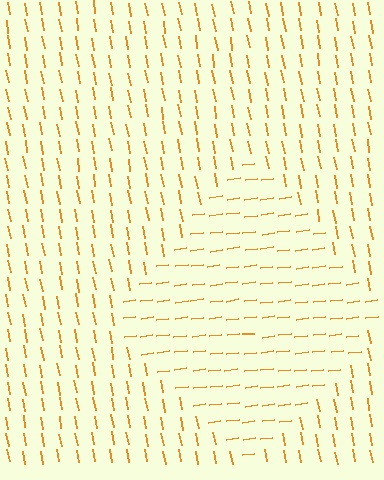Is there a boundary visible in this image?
Yes, there is a texture boundary formed by a change in line orientation.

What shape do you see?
I see a diamond.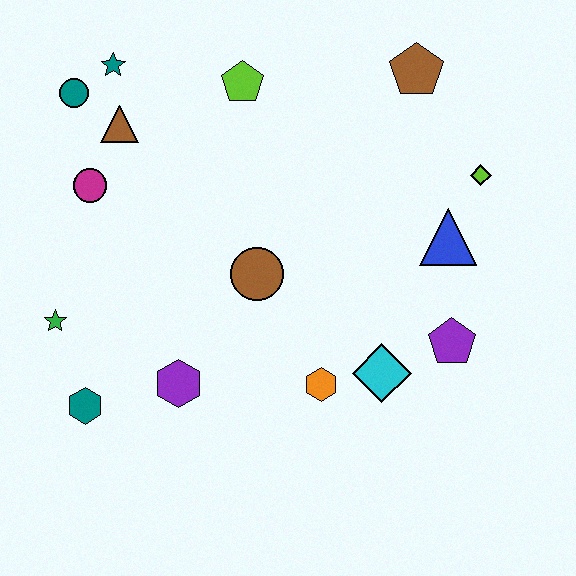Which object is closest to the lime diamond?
The blue triangle is closest to the lime diamond.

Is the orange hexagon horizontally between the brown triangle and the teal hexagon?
No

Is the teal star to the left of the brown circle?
Yes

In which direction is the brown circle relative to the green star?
The brown circle is to the right of the green star.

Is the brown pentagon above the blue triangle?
Yes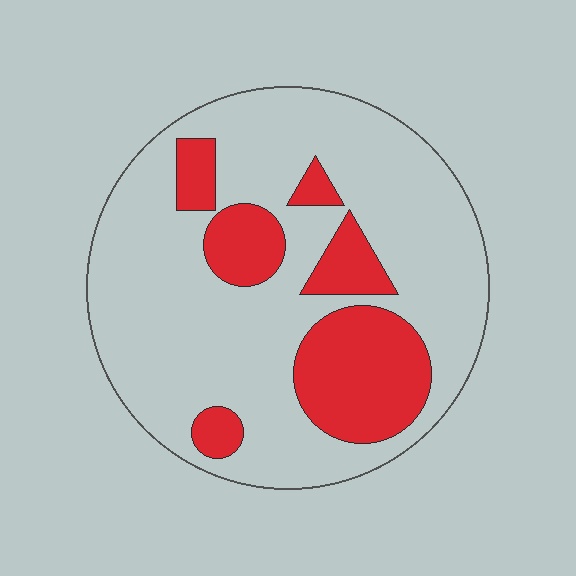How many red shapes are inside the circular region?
6.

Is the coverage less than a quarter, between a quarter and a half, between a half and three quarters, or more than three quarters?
Less than a quarter.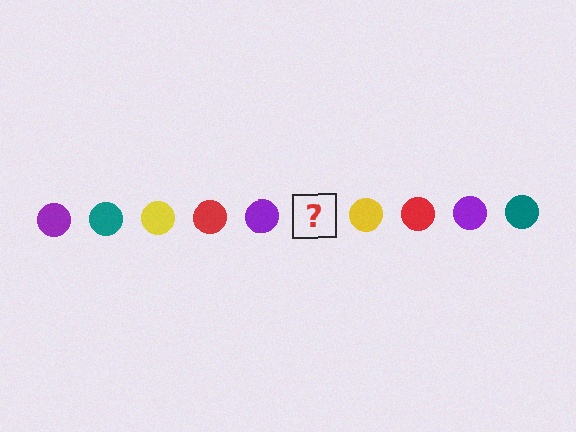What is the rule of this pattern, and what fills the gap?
The rule is that the pattern cycles through purple, teal, yellow, red circles. The gap should be filled with a teal circle.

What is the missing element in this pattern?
The missing element is a teal circle.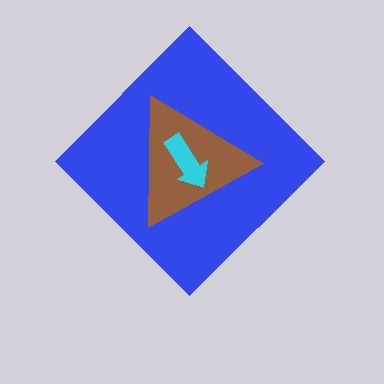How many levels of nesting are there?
3.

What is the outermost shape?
The blue diamond.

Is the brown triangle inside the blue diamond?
Yes.